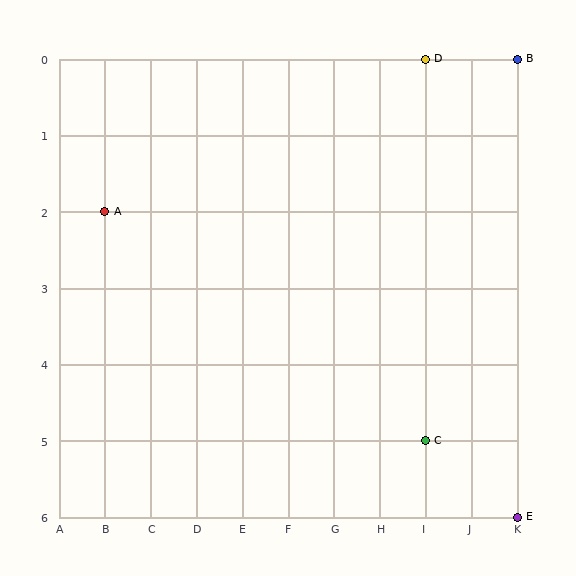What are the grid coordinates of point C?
Point C is at grid coordinates (I, 5).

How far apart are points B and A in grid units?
Points B and A are 9 columns and 2 rows apart (about 9.2 grid units diagonally).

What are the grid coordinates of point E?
Point E is at grid coordinates (K, 6).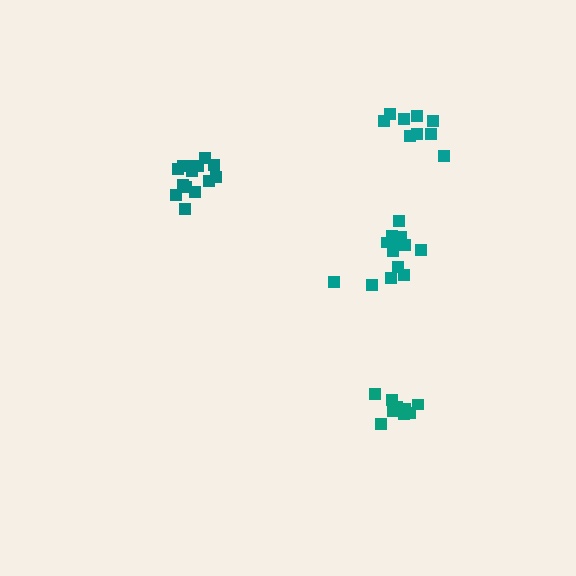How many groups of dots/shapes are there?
There are 4 groups.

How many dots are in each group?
Group 1: 9 dots, Group 2: 15 dots, Group 3: 9 dots, Group 4: 13 dots (46 total).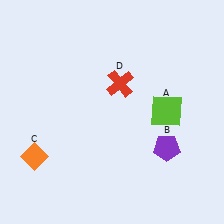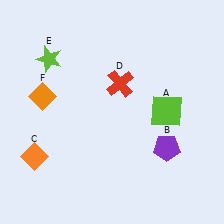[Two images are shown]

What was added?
A lime star (E), an orange diamond (F) were added in Image 2.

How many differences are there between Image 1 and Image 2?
There are 2 differences between the two images.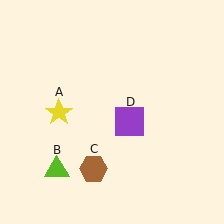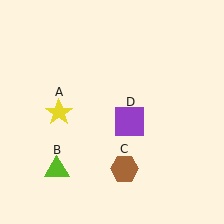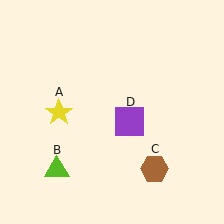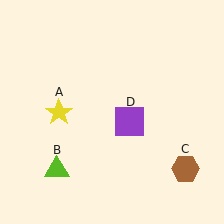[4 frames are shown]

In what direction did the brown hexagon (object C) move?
The brown hexagon (object C) moved right.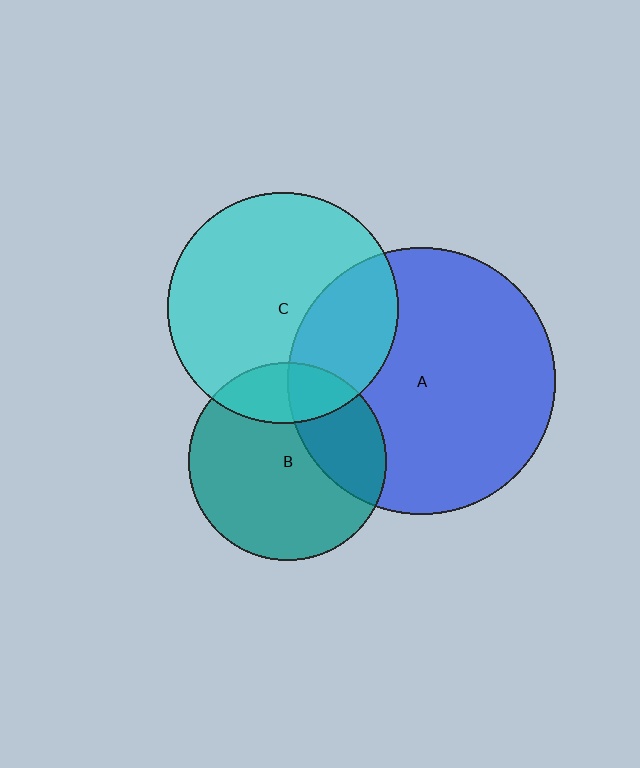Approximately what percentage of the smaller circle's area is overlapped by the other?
Approximately 20%.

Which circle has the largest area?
Circle A (blue).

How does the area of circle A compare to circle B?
Approximately 1.8 times.